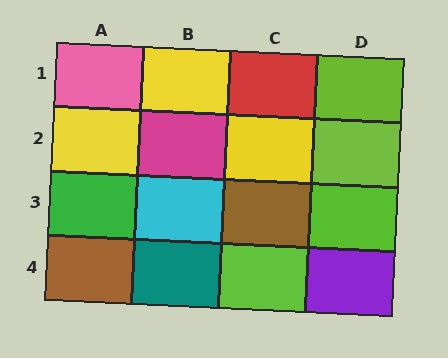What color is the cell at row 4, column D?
Purple.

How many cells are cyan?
1 cell is cyan.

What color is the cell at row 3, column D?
Lime.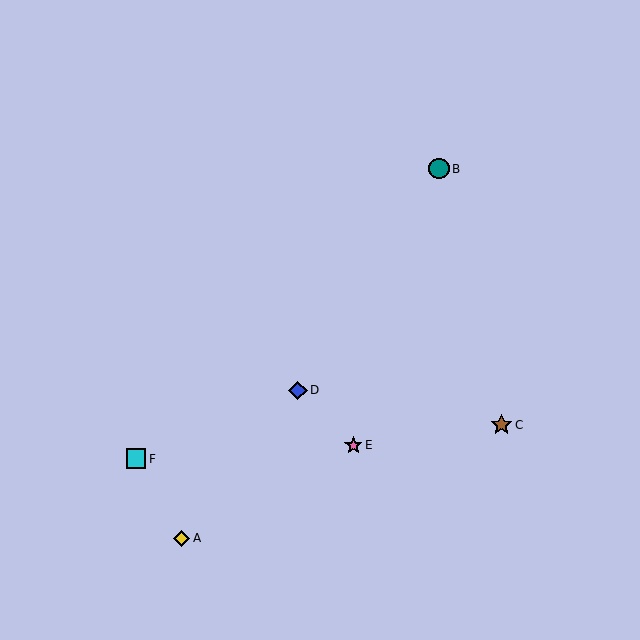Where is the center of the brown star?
The center of the brown star is at (502, 425).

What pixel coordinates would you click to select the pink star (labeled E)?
Click at (353, 445) to select the pink star E.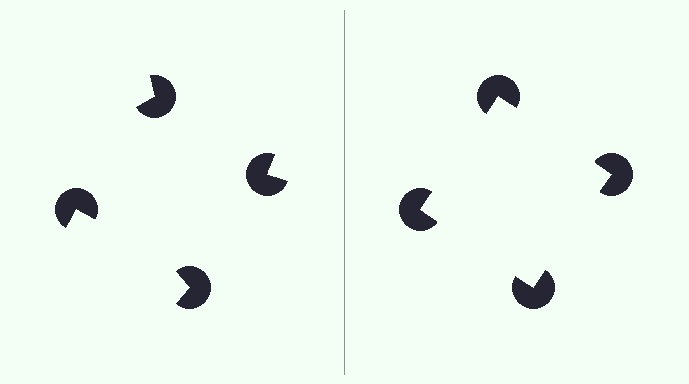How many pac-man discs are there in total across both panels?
8 — 4 on each side.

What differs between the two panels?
The pac-man discs are positioned identically on both sides; only the wedge orientations differ. On the right they align to a square; on the left they are misaligned.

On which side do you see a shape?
An illusory square appears on the right side. On the left side the wedge cuts are rotated, so no coherent shape forms.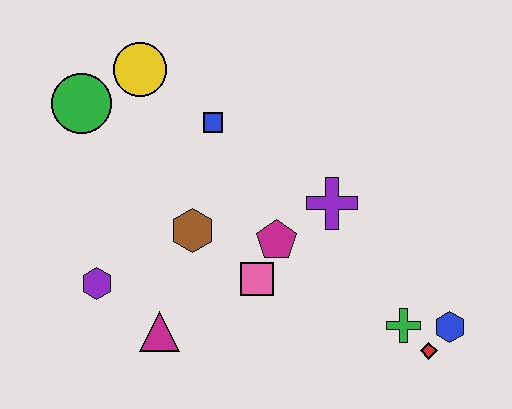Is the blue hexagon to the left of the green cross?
No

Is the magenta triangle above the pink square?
No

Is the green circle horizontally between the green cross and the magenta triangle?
No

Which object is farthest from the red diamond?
The green circle is farthest from the red diamond.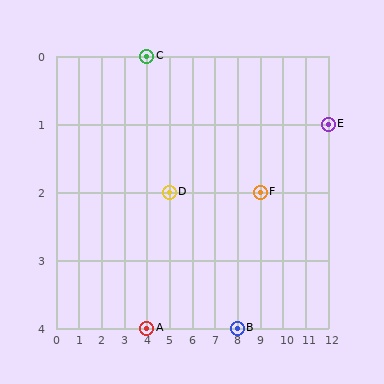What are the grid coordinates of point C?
Point C is at grid coordinates (4, 0).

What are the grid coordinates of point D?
Point D is at grid coordinates (5, 2).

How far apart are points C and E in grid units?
Points C and E are 8 columns and 1 row apart (about 8.1 grid units diagonally).